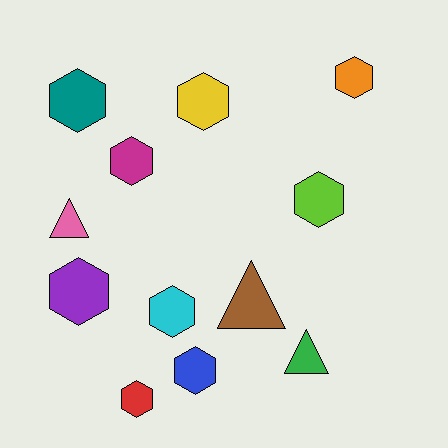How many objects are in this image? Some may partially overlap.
There are 12 objects.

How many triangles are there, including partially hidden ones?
There are 3 triangles.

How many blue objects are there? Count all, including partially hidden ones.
There is 1 blue object.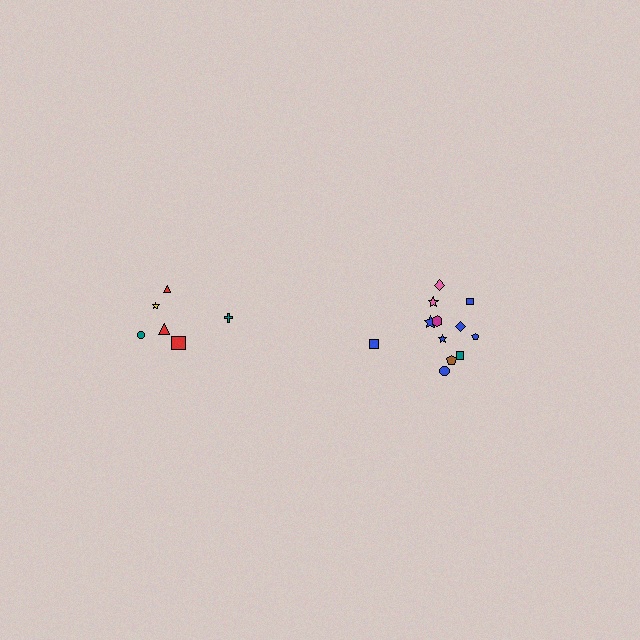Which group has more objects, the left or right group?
The right group.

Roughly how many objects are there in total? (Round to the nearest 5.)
Roughly 20 objects in total.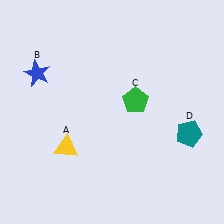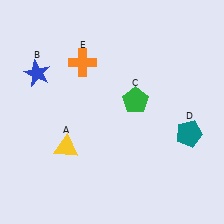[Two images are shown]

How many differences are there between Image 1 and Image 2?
There is 1 difference between the two images.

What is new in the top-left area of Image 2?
An orange cross (E) was added in the top-left area of Image 2.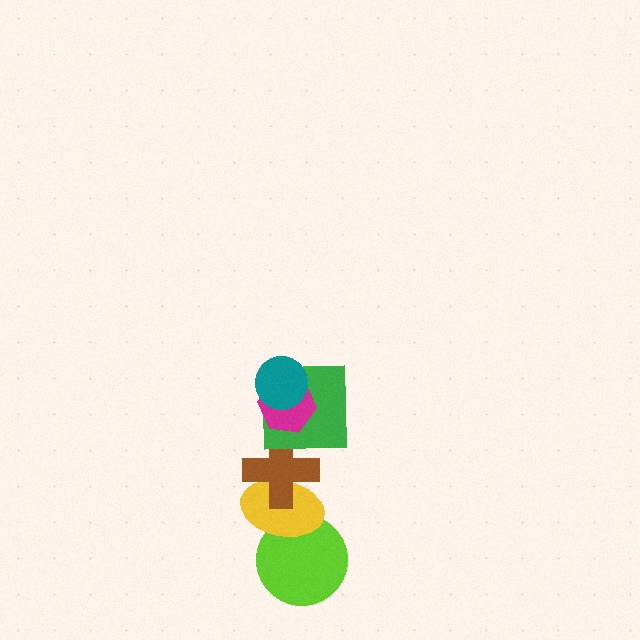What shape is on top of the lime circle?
The yellow ellipse is on top of the lime circle.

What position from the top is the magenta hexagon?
The magenta hexagon is 2nd from the top.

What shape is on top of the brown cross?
The green square is on top of the brown cross.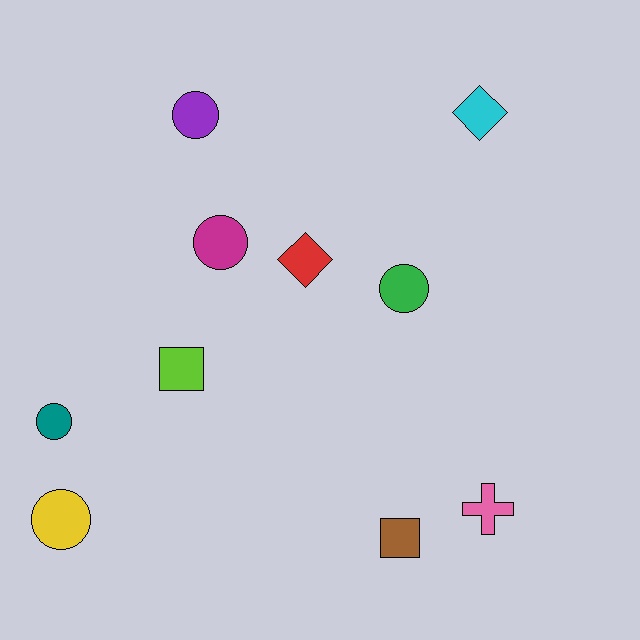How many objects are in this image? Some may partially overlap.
There are 10 objects.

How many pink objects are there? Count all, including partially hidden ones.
There is 1 pink object.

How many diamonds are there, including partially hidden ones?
There are 2 diamonds.